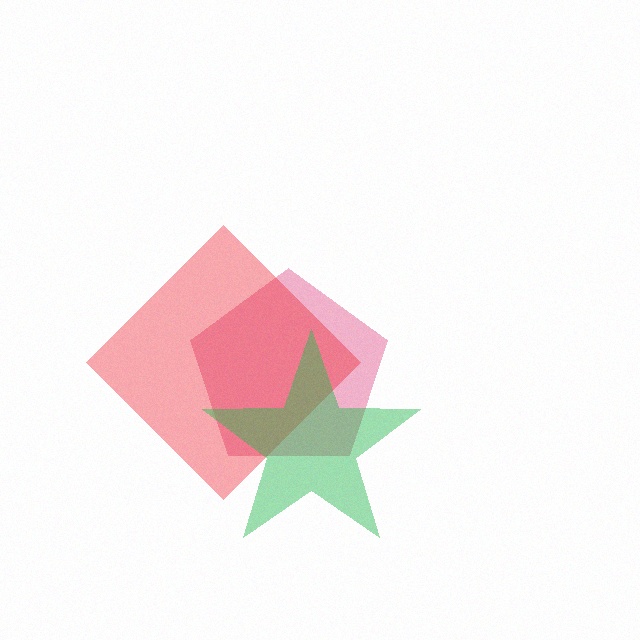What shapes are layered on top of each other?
The layered shapes are: a pink pentagon, a red diamond, a green star.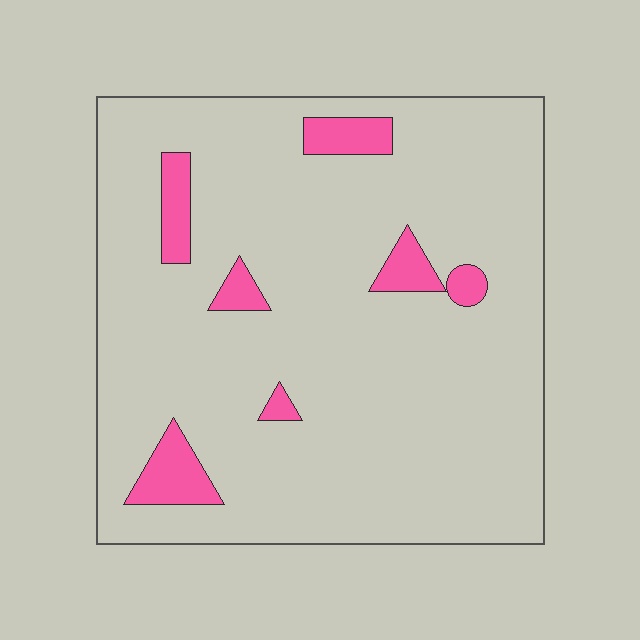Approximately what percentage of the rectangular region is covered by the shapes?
Approximately 10%.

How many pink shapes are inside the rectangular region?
7.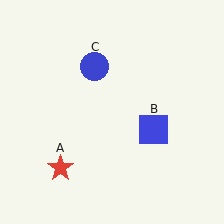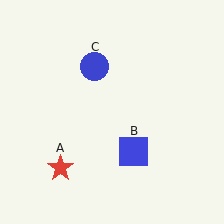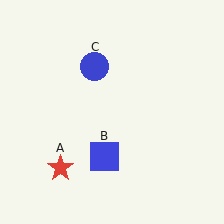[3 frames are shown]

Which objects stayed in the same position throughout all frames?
Red star (object A) and blue circle (object C) remained stationary.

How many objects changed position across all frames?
1 object changed position: blue square (object B).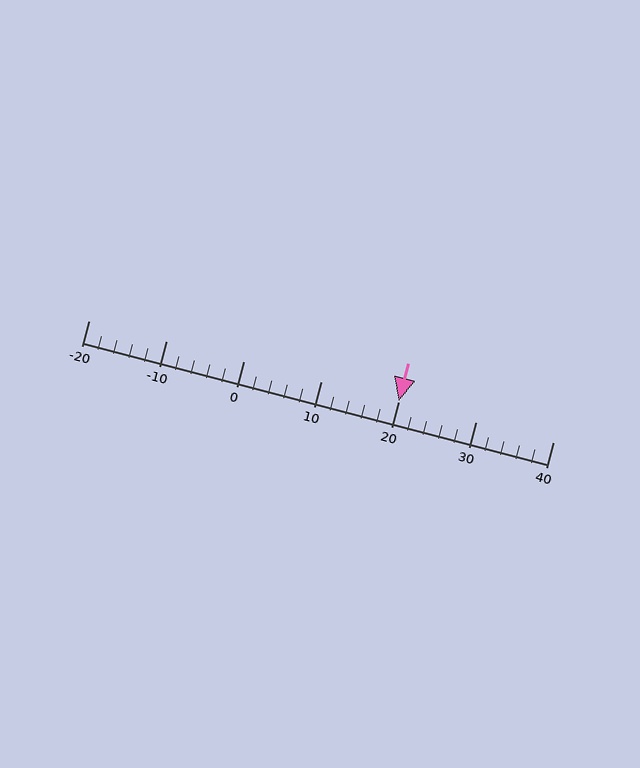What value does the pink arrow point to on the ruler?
The pink arrow points to approximately 20.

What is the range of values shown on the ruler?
The ruler shows values from -20 to 40.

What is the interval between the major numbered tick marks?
The major tick marks are spaced 10 units apart.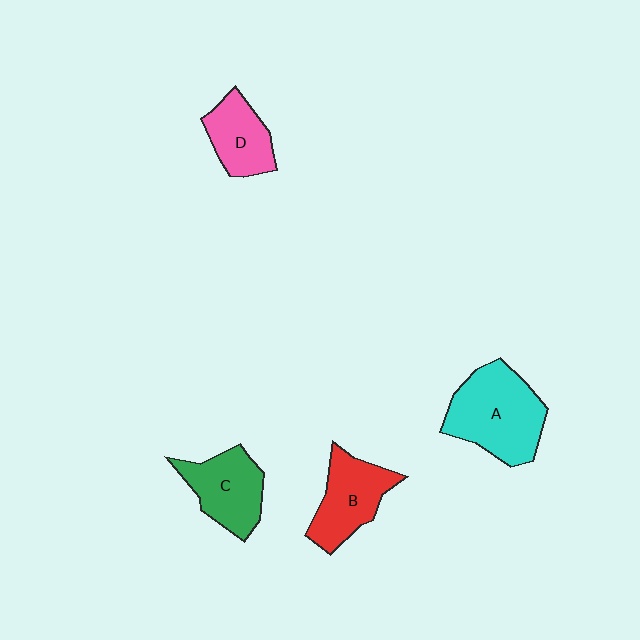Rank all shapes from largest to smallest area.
From largest to smallest: A (cyan), B (red), C (green), D (pink).